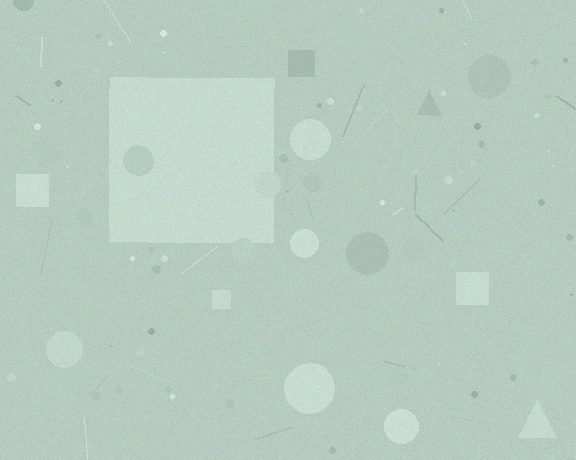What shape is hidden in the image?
A square is hidden in the image.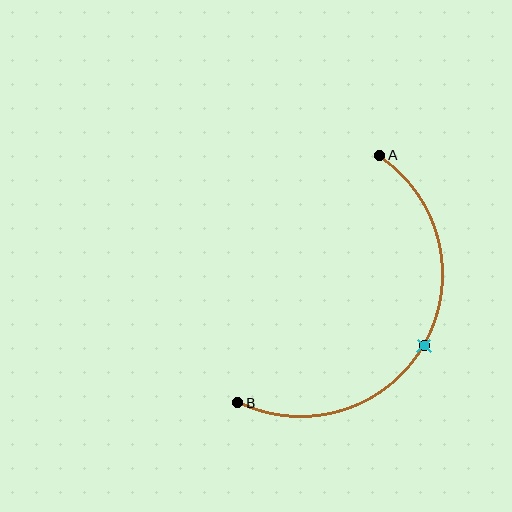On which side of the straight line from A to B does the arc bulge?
The arc bulges to the right of the straight line connecting A and B.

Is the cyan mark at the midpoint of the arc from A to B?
Yes. The cyan mark lies on the arc at equal arc-length from both A and B — it is the arc midpoint.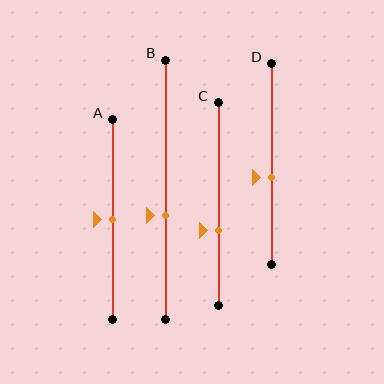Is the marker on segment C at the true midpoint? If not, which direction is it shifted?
No, the marker on segment C is shifted downward by about 13% of the segment length.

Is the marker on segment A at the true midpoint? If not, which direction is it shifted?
Yes, the marker on segment A is at the true midpoint.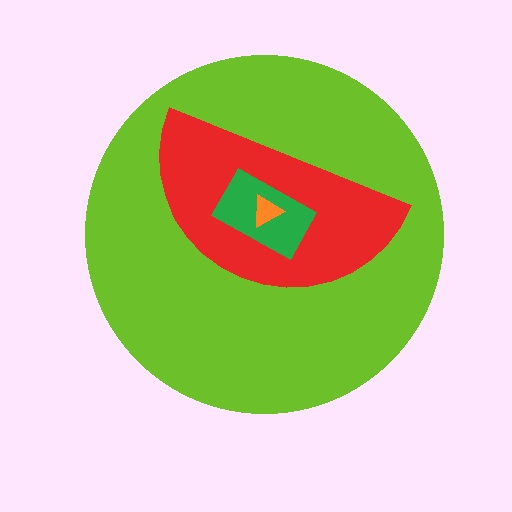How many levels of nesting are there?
4.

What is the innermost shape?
The orange triangle.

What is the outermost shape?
The lime circle.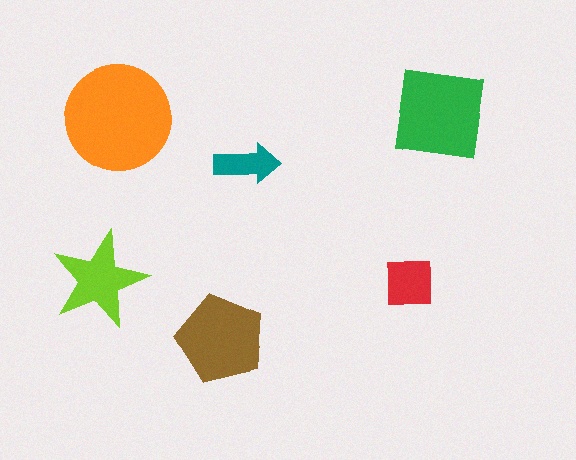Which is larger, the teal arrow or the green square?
The green square.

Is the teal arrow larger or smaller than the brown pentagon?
Smaller.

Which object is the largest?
The orange circle.